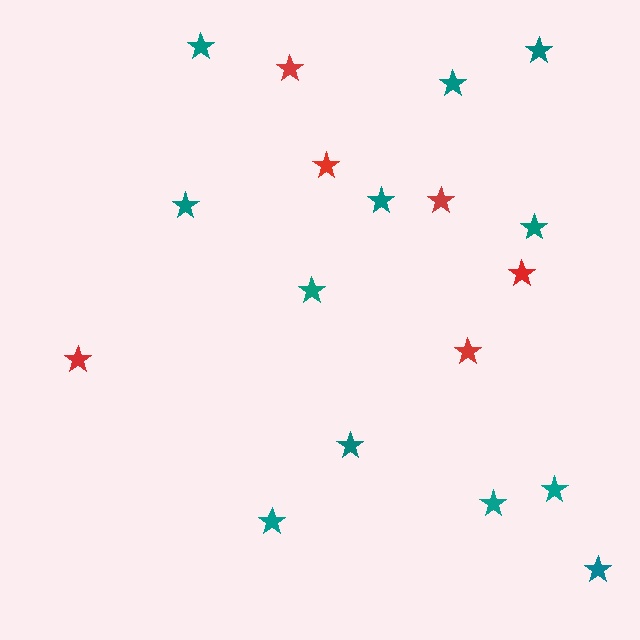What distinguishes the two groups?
There are 2 groups: one group of red stars (6) and one group of teal stars (12).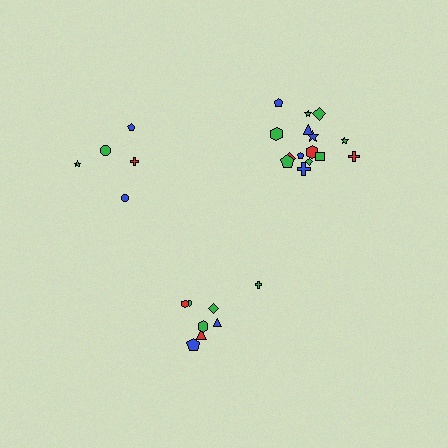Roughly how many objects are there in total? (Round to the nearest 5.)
Roughly 30 objects in total.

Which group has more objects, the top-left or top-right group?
The top-right group.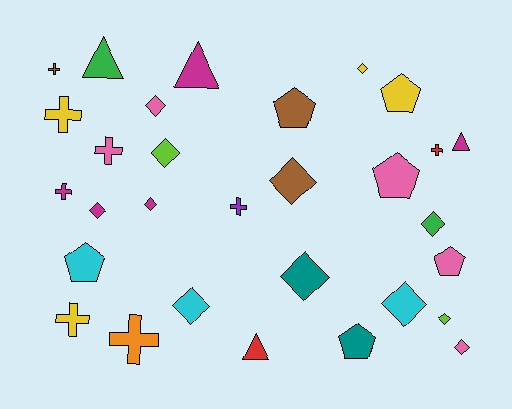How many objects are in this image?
There are 30 objects.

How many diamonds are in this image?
There are 12 diamonds.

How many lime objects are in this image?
There are 2 lime objects.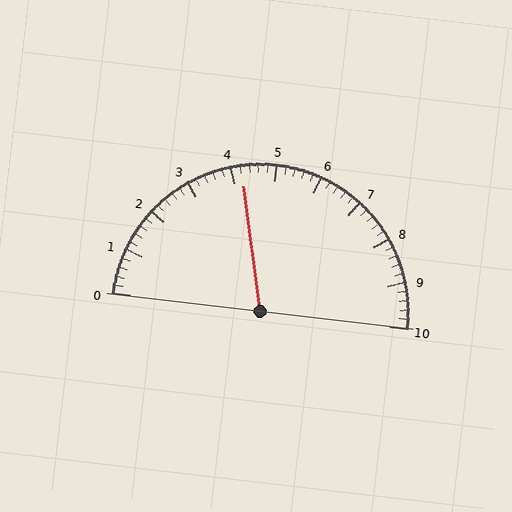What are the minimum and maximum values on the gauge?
The gauge ranges from 0 to 10.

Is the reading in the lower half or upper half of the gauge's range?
The reading is in the lower half of the range (0 to 10).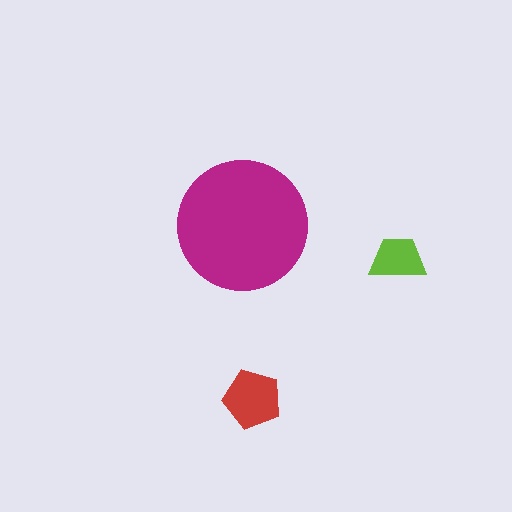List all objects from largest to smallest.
The magenta circle, the red pentagon, the lime trapezoid.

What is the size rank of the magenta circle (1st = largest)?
1st.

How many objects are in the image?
There are 3 objects in the image.